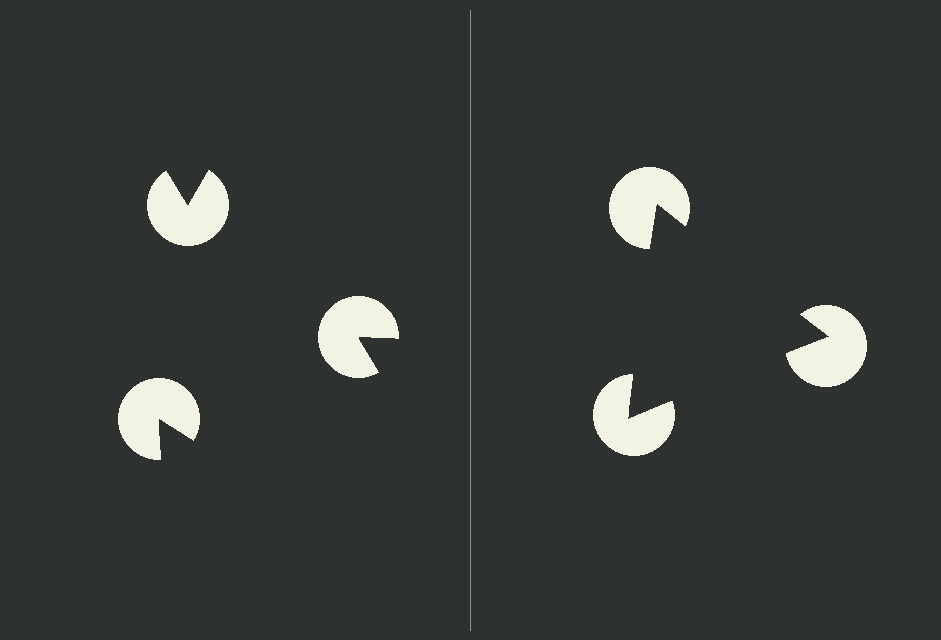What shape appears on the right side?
An illusory triangle.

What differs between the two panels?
The pac-man discs are positioned identically on both sides; only the wedge orientations differ. On the right they align to a triangle; on the left they are misaligned.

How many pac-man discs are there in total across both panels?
6 — 3 on each side.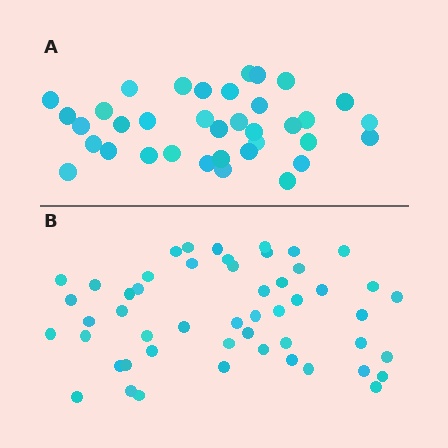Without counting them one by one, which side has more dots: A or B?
Region B (the bottom region) has more dots.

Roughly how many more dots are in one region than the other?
Region B has approximately 15 more dots than region A.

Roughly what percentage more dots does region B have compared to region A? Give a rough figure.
About 40% more.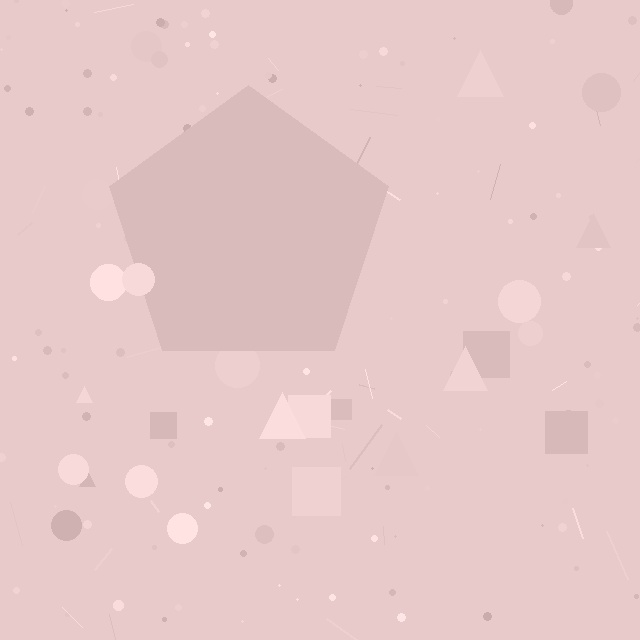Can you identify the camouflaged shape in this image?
The camouflaged shape is a pentagon.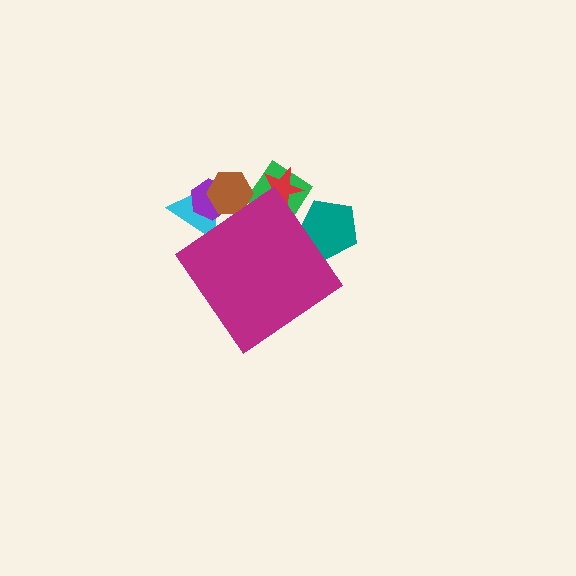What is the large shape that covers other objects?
A magenta diamond.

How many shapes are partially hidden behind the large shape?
6 shapes are partially hidden.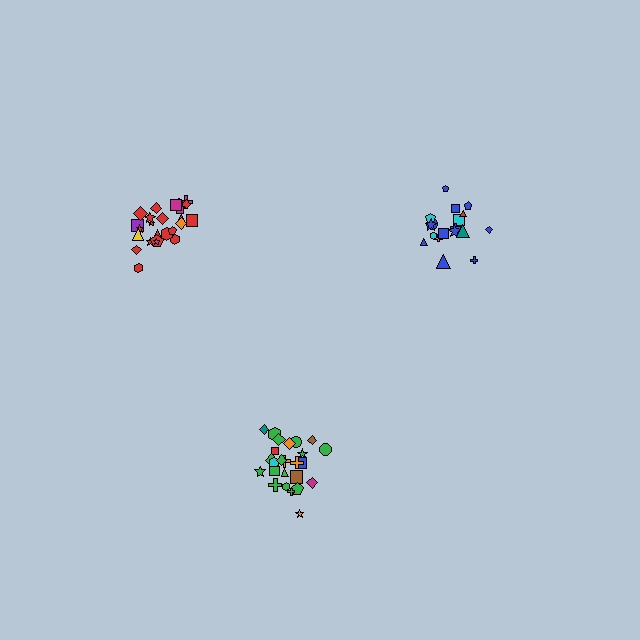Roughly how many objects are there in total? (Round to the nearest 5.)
Roughly 70 objects in total.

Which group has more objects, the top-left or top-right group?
The top-left group.